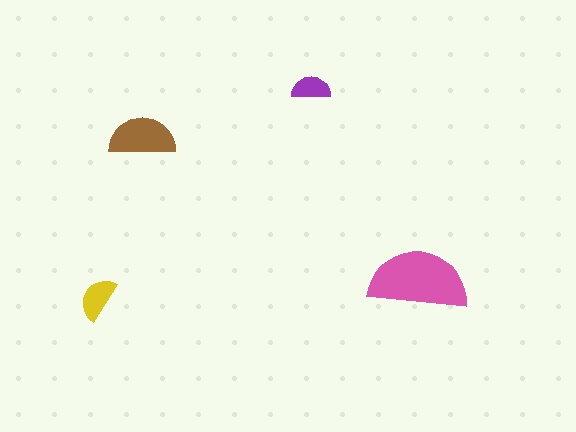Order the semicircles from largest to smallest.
the pink one, the brown one, the yellow one, the purple one.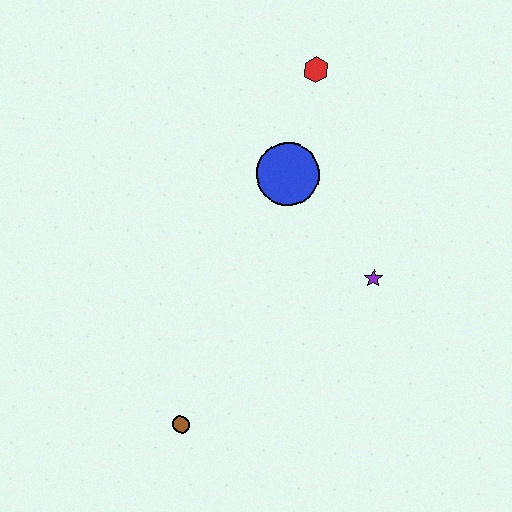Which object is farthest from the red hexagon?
The brown circle is farthest from the red hexagon.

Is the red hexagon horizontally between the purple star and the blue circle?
Yes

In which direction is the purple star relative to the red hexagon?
The purple star is below the red hexagon.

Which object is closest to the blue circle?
The red hexagon is closest to the blue circle.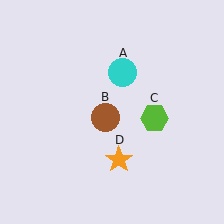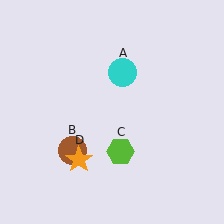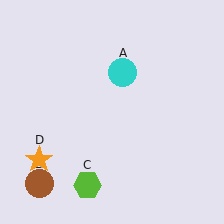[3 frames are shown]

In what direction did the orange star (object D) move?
The orange star (object D) moved left.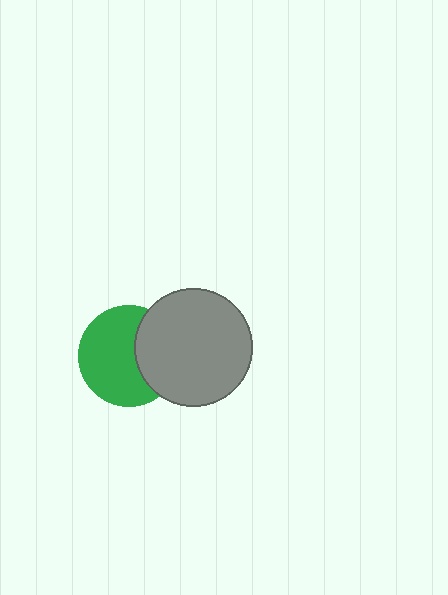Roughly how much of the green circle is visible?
Most of it is visible (roughly 66%).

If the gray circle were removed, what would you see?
You would see the complete green circle.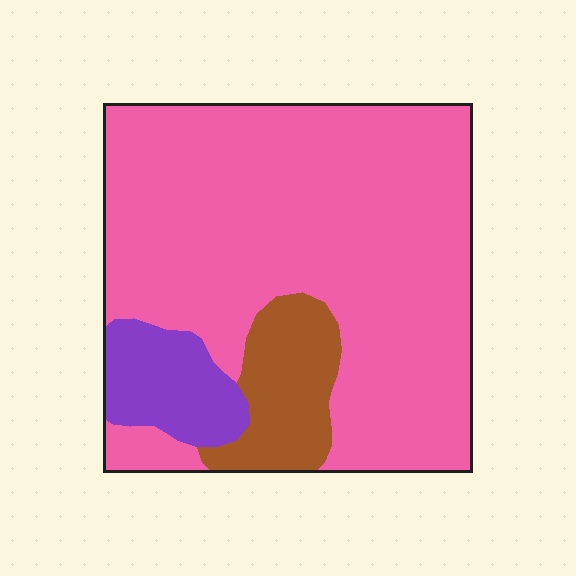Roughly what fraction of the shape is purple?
Purple covers around 10% of the shape.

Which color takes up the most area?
Pink, at roughly 80%.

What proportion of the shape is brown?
Brown takes up less than a sixth of the shape.